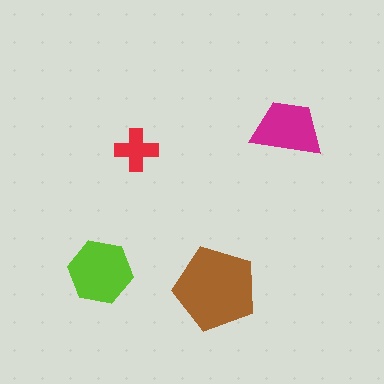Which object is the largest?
The brown pentagon.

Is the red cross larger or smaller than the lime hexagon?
Smaller.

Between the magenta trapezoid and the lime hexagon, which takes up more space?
The lime hexagon.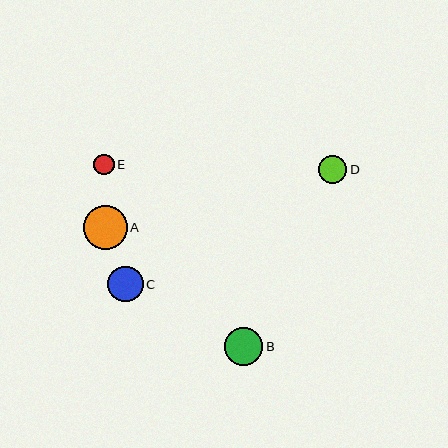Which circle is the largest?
Circle A is the largest with a size of approximately 44 pixels.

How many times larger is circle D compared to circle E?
Circle D is approximately 1.4 times the size of circle E.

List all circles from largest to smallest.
From largest to smallest: A, B, C, D, E.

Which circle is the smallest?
Circle E is the smallest with a size of approximately 21 pixels.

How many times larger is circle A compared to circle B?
Circle A is approximately 1.2 times the size of circle B.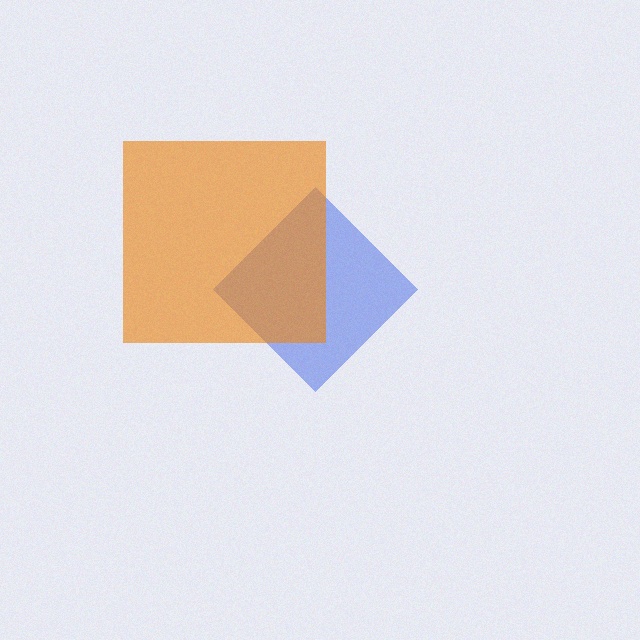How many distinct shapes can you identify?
There are 2 distinct shapes: a blue diamond, an orange square.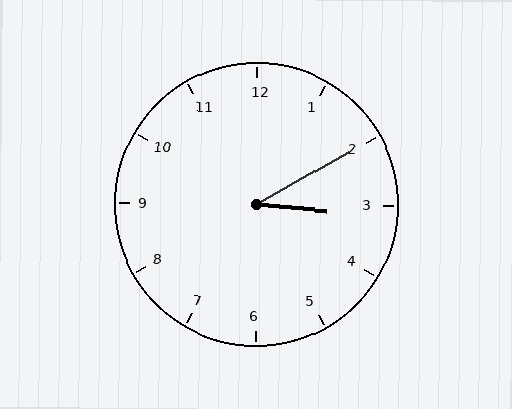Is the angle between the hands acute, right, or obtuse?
It is acute.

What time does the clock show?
3:10.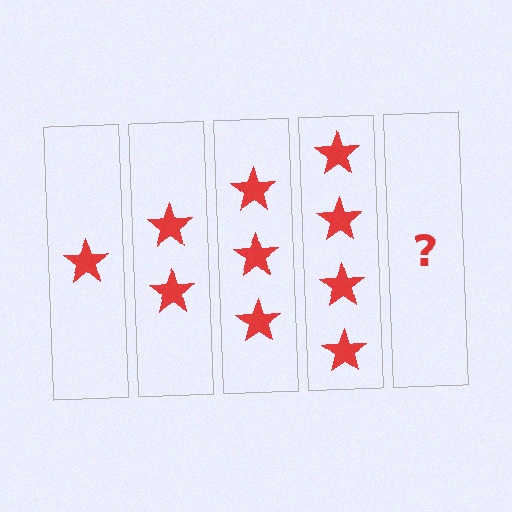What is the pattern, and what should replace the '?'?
The pattern is that each step adds one more star. The '?' should be 5 stars.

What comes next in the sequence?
The next element should be 5 stars.